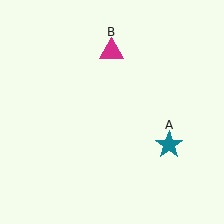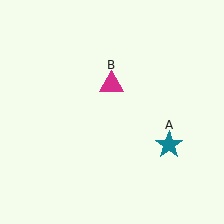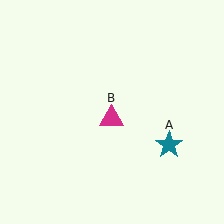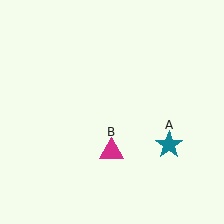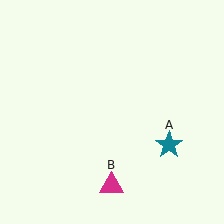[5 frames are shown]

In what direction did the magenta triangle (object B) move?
The magenta triangle (object B) moved down.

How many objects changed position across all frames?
1 object changed position: magenta triangle (object B).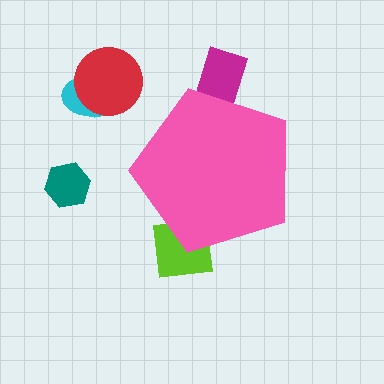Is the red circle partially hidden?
No, the red circle is fully visible.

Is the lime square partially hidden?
Yes, the lime square is partially hidden behind the pink pentagon.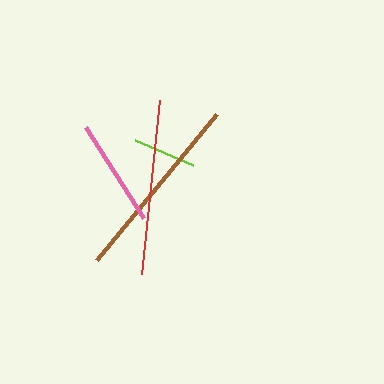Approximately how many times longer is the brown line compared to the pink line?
The brown line is approximately 1.8 times the length of the pink line.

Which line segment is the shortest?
The lime line is the shortest at approximately 63 pixels.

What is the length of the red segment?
The red segment is approximately 175 pixels long.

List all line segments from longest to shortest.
From longest to shortest: brown, red, pink, lime.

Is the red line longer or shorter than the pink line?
The red line is longer than the pink line.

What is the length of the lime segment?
The lime segment is approximately 63 pixels long.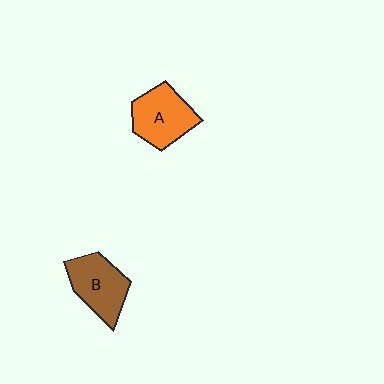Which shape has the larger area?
Shape A (orange).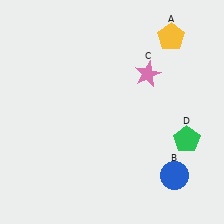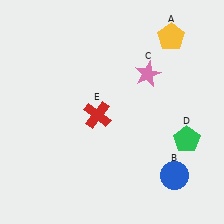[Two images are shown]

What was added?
A red cross (E) was added in Image 2.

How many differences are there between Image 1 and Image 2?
There is 1 difference between the two images.